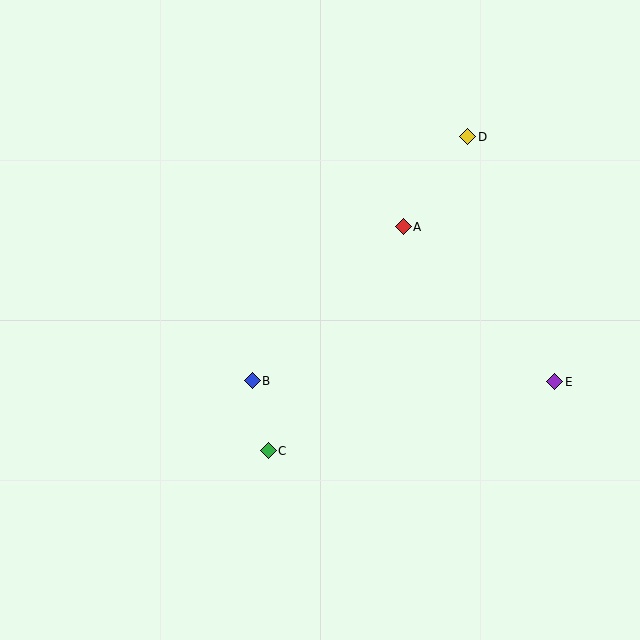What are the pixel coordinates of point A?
Point A is at (403, 227).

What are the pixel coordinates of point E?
Point E is at (555, 382).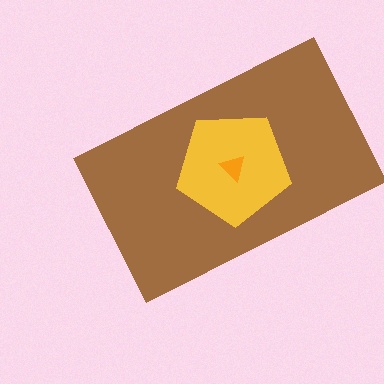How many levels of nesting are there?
3.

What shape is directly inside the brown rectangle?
The yellow pentagon.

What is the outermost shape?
The brown rectangle.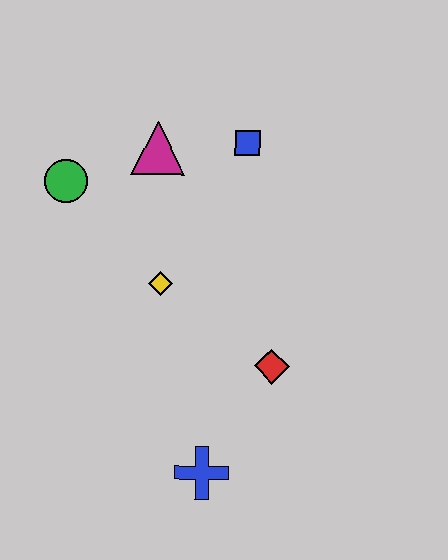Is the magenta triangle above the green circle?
Yes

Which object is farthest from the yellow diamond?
The blue cross is farthest from the yellow diamond.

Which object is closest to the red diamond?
The blue cross is closest to the red diamond.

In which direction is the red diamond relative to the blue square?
The red diamond is below the blue square.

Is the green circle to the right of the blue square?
No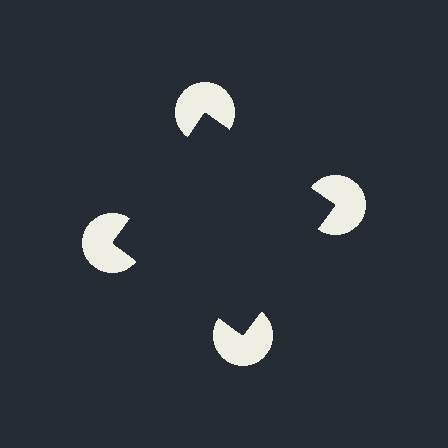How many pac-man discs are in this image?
There are 4 — one at each vertex of the illusory square.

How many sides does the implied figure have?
4 sides.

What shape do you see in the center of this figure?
An illusory square — its edges are inferred from the aligned wedge cuts in the pac-man discs, not physically drawn.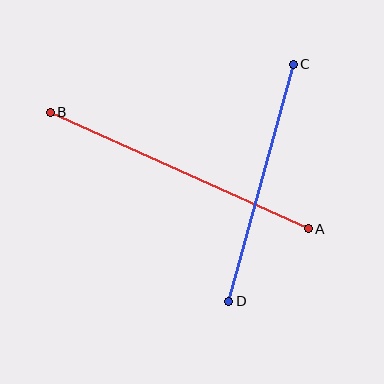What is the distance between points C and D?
The distance is approximately 246 pixels.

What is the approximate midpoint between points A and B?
The midpoint is at approximately (179, 171) pixels.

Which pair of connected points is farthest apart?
Points A and B are farthest apart.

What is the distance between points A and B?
The distance is approximately 283 pixels.